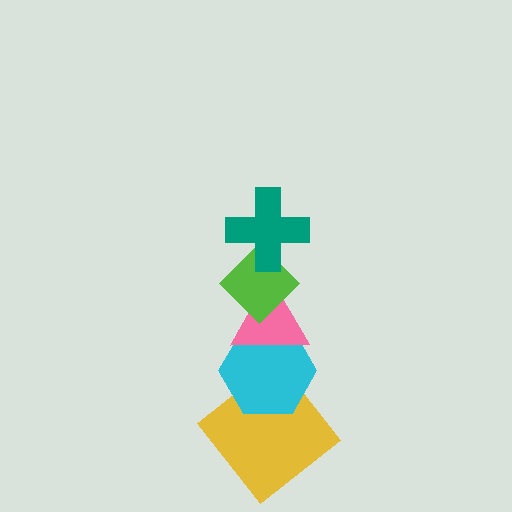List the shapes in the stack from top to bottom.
From top to bottom: the teal cross, the lime diamond, the pink triangle, the cyan hexagon, the yellow diamond.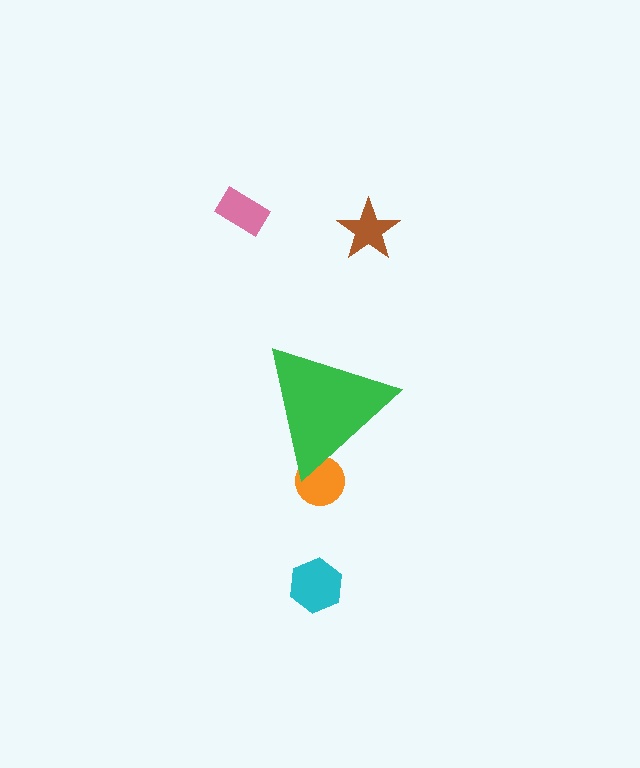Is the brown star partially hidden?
No, the brown star is fully visible.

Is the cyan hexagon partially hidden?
No, the cyan hexagon is fully visible.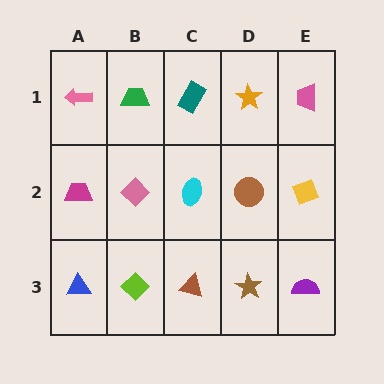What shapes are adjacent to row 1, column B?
A pink diamond (row 2, column B), a pink arrow (row 1, column A), a teal rectangle (row 1, column C).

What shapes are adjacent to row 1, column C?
A cyan ellipse (row 2, column C), a green trapezoid (row 1, column B), an orange star (row 1, column D).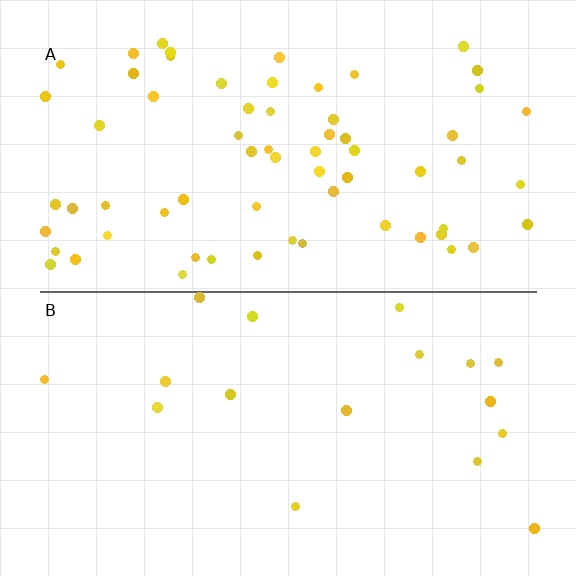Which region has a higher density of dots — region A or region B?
A (the top).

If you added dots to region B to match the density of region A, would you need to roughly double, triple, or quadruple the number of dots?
Approximately quadruple.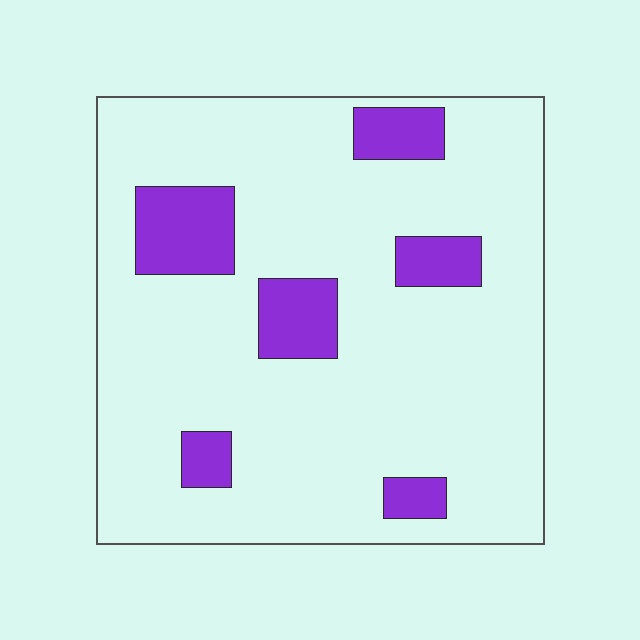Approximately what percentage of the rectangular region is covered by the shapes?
Approximately 15%.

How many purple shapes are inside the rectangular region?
6.